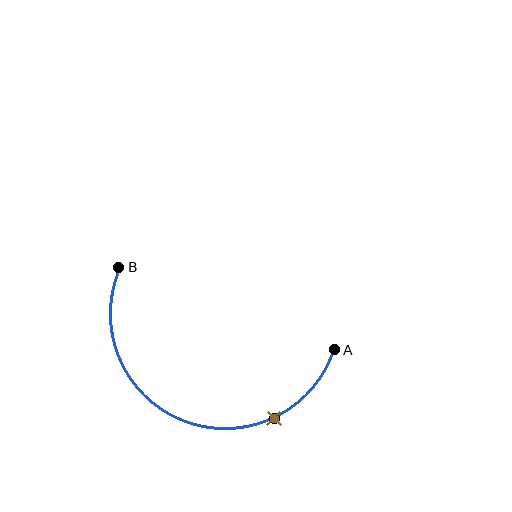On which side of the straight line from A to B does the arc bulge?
The arc bulges below the straight line connecting A and B.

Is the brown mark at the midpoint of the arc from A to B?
No. The brown mark lies on the arc but is closer to endpoint A. The arc midpoint would be at the point on the curve equidistant along the arc from both A and B.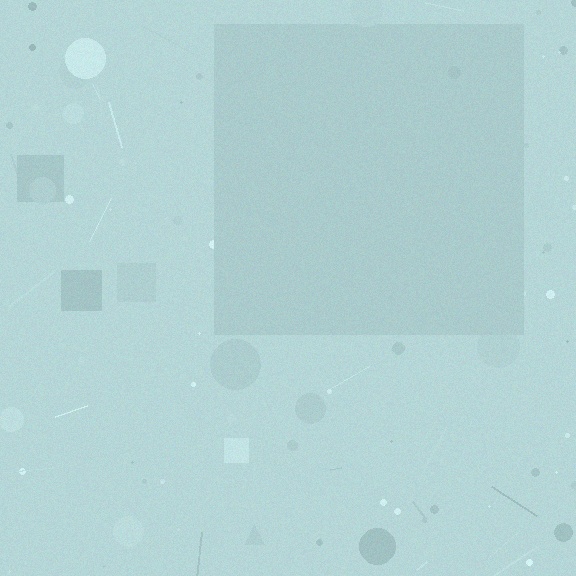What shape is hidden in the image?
A square is hidden in the image.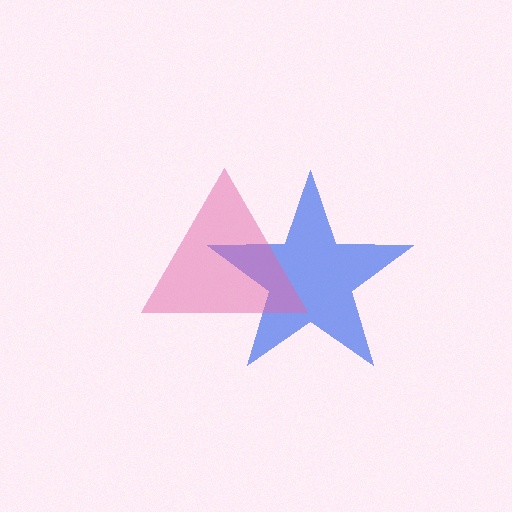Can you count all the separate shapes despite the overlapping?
Yes, there are 2 separate shapes.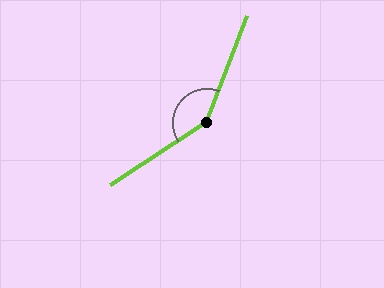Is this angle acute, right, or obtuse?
It is obtuse.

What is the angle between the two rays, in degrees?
Approximately 144 degrees.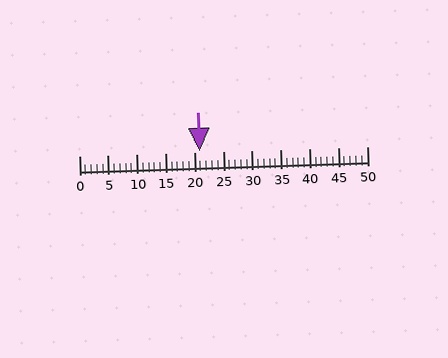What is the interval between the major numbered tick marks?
The major tick marks are spaced 5 units apart.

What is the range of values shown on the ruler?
The ruler shows values from 0 to 50.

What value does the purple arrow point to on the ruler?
The purple arrow points to approximately 21.